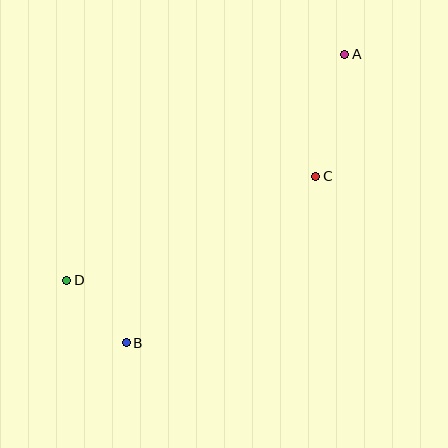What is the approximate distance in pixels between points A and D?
The distance between A and D is approximately 358 pixels.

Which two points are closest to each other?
Points B and D are closest to each other.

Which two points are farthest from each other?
Points A and B are farthest from each other.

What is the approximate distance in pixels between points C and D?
The distance between C and D is approximately 270 pixels.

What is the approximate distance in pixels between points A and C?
The distance between A and C is approximately 126 pixels.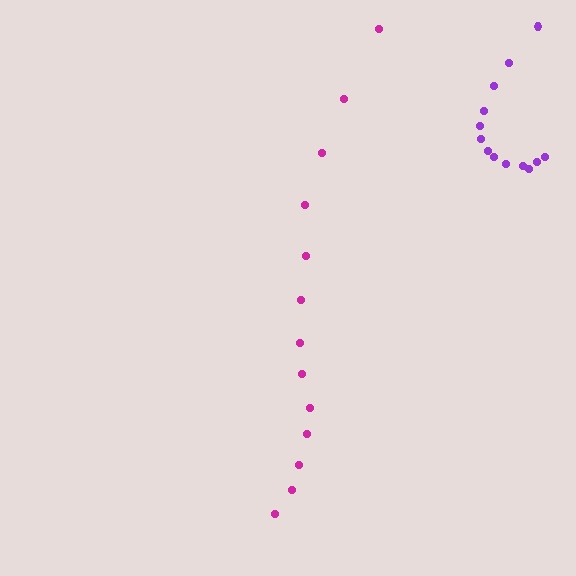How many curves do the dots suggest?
There are 2 distinct paths.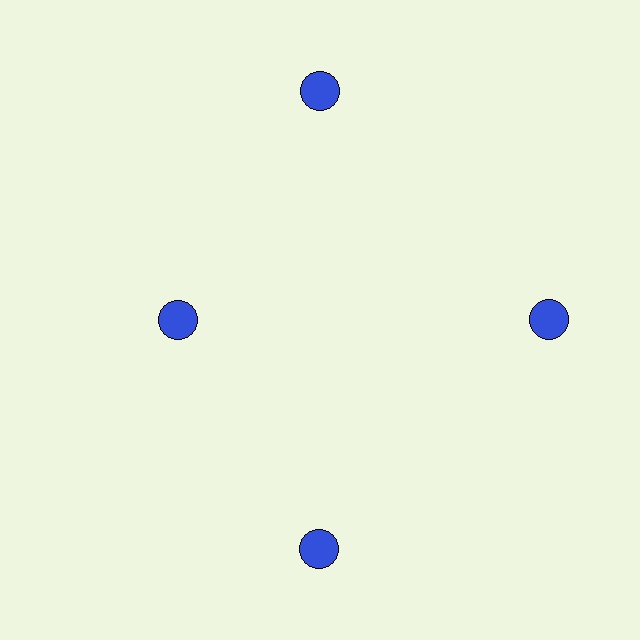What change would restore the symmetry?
The symmetry would be restored by moving it outward, back onto the ring so that all 4 circles sit at equal angles and equal distance from the center.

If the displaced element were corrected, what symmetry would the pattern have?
It would have 4-fold rotational symmetry — the pattern would map onto itself every 90 degrees.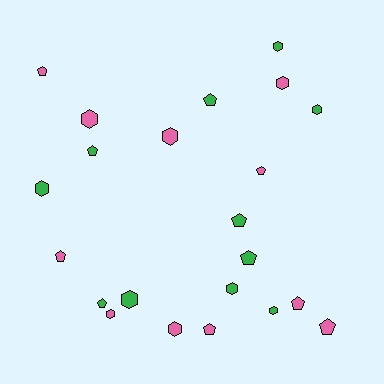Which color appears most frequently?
Pink, with 11 objects.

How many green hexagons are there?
There are 6 green hexagons.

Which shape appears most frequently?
Hexagon, with 11 objects.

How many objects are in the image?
There are 22 objects.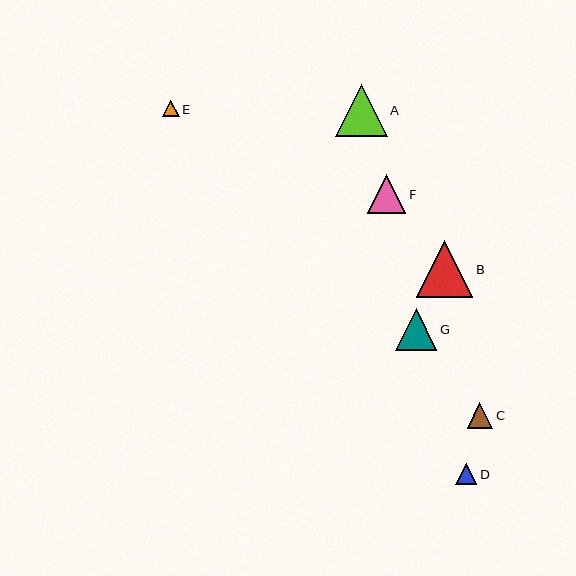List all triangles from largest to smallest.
From largest to smallest: B, A, G, F, C, D, E.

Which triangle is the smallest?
Triangle E is the smallest with a size of approximately 16 pixels.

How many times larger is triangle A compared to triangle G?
Triangle A is approximately 1.3 times the size of triangle G.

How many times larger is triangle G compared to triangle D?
Triangle G is approximately 1.9 times the size of triangle D.